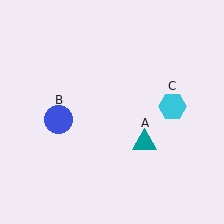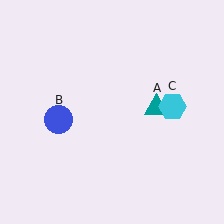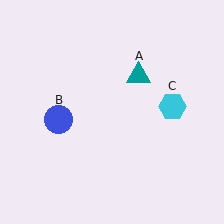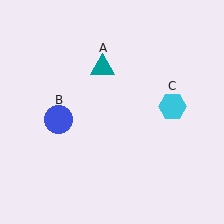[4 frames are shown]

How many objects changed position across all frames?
1 object changed position: teal triangle (object A).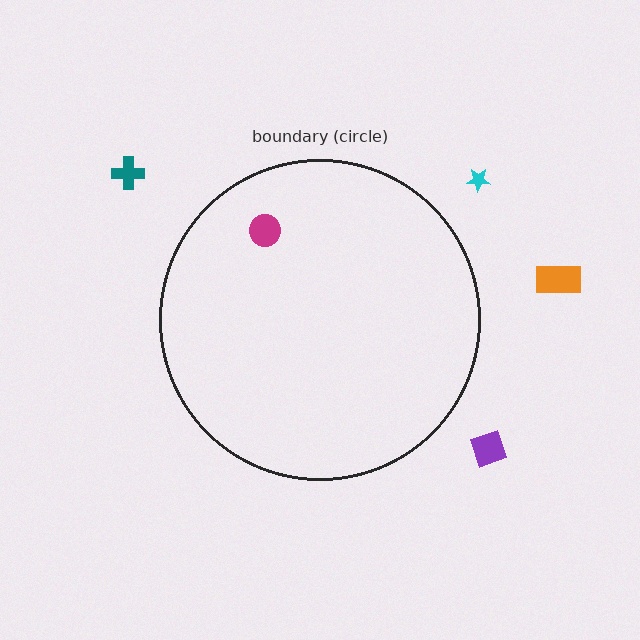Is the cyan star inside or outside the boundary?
Outside.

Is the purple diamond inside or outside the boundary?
Outside.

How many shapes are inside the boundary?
1 inside, 4 outside.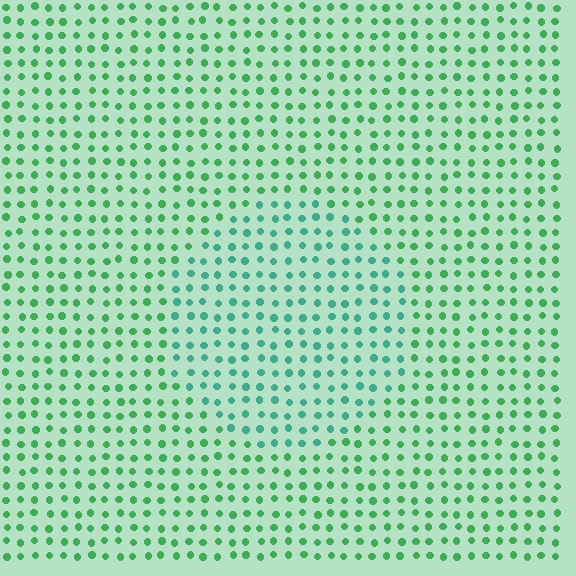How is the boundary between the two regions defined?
The boundary is defined purely by a slight shift in hue (about 32 degrees). Spacing, size, and orientation are identical on both sides.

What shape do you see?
I see a circle.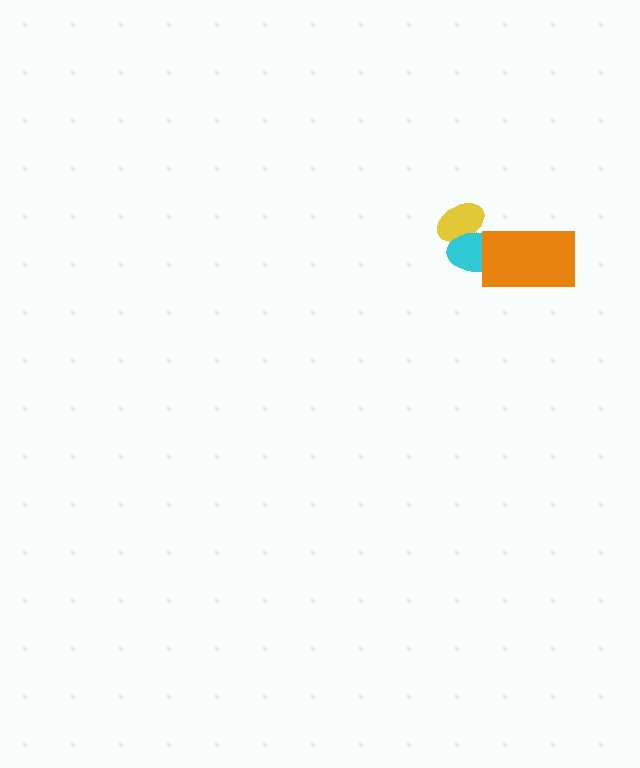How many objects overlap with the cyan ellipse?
2 objects overlap with the cyan ellipse.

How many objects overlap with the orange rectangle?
1 object overlaps with the orange rectangle.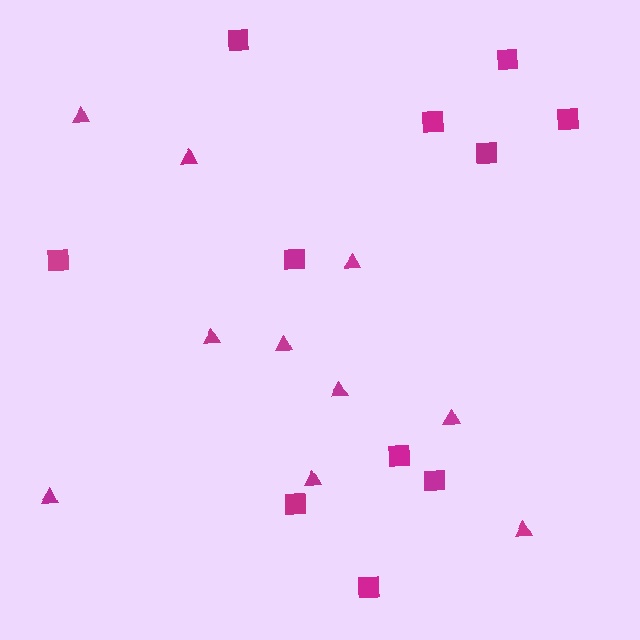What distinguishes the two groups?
There are 2 groups: one group of triangles (10) and one group of squares (11).